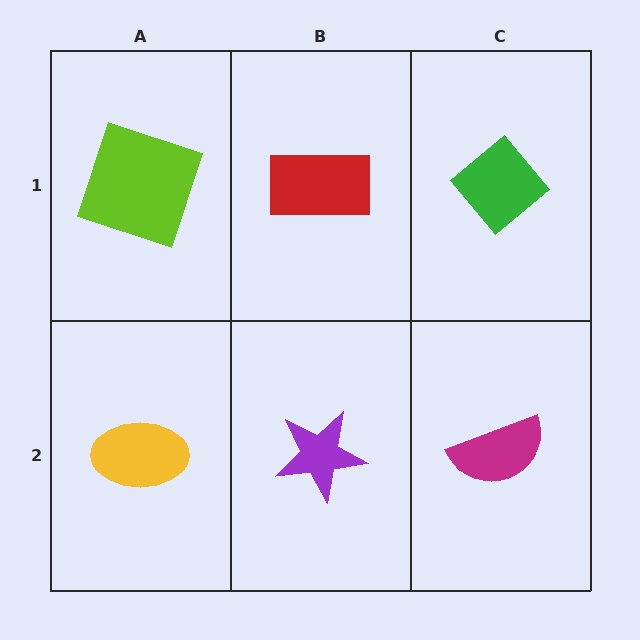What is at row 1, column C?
A green diamond.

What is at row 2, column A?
A yellow ellipse.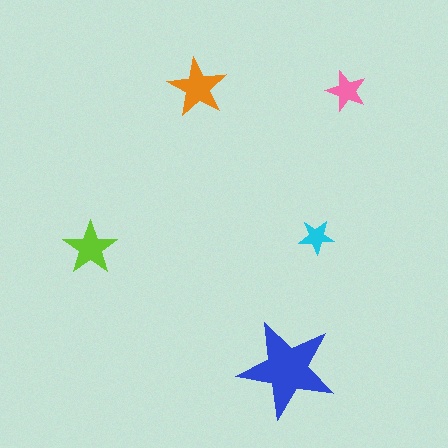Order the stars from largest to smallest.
the blue one, the orange one, the lime one, the pink one, the cyan one.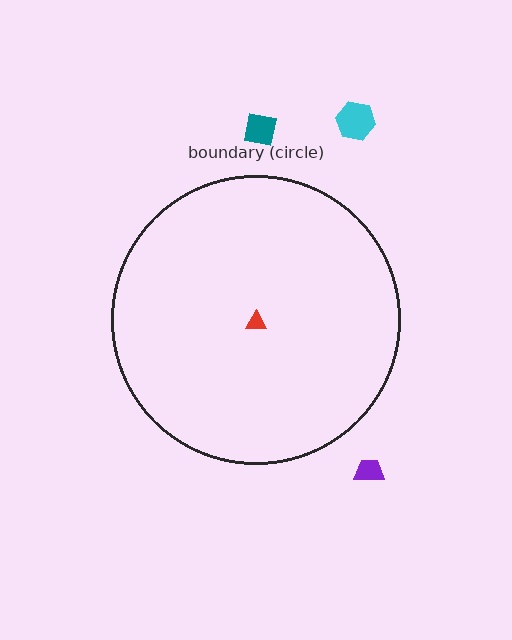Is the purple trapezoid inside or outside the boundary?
Outside.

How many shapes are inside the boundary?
1 inside, 3 outside.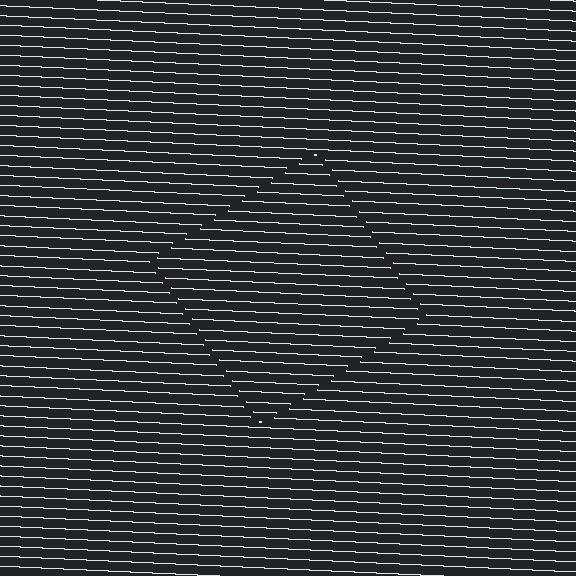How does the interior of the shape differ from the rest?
The interior of the shape contains the same grating, shifted by half a period — the contour is defined by the phase discontinuity where line-ends from the inner and outer gratings abut.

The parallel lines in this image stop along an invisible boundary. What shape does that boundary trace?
An illusory square. The interior of the shape contains the same grating, shifted by half a period — the contour is defined by the phase discontinuity where line-ends from the inner and outer gratings abut.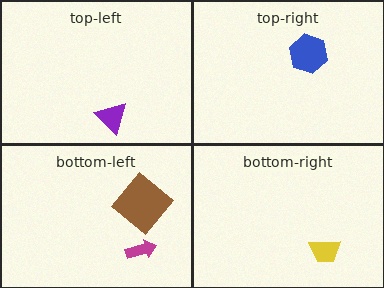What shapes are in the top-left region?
The purple triangle.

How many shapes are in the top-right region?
1.